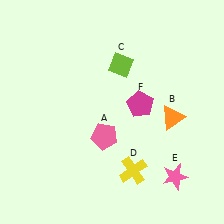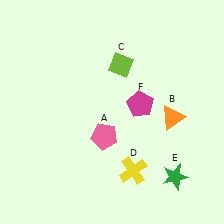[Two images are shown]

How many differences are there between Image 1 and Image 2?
There is 1 difference between the two images.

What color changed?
The star (E) changed from pink in Image 1 to green in Image 2.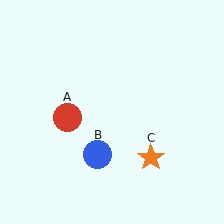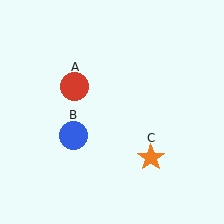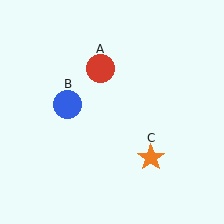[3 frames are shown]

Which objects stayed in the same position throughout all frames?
Orange star (object C) remained stationary.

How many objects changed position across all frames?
2 objects changed position: red circle (object A), blue circle (object B).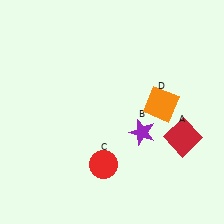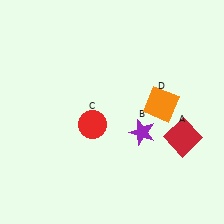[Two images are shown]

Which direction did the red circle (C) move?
The red circle (C) moved up.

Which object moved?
The red circle (C) moved up.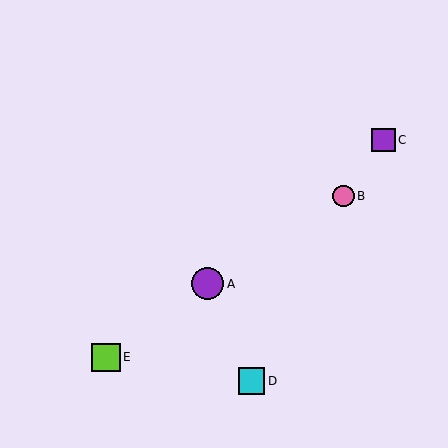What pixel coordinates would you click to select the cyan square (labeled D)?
Click at (252, 381) to select the cyan square D.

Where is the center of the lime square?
The center of the lime square is at (106, 357).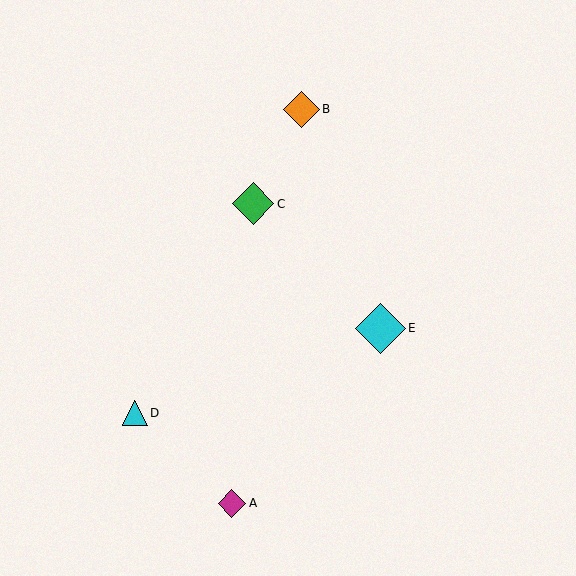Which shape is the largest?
The cyan diamond (labeled E) is the largest.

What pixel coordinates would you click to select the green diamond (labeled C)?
Click at (253, 204) to select the green diamond C.